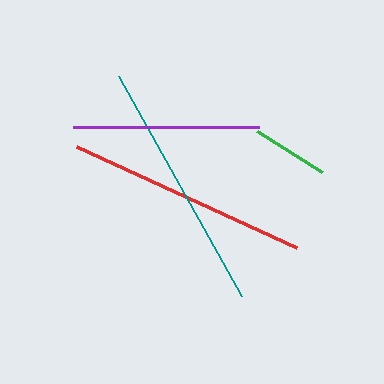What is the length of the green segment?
The green segment is approximately 77 pixels long.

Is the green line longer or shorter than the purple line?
The purple line is longer than the green line.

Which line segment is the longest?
The teal line is the longest at approximately 252 pixels.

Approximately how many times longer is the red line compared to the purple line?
The red line is approximately 1.3 times the length of the purple line.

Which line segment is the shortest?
The green line is the shortest at approximately 77 pixels.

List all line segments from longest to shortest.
From longest to shortest: teal, red, purple, green.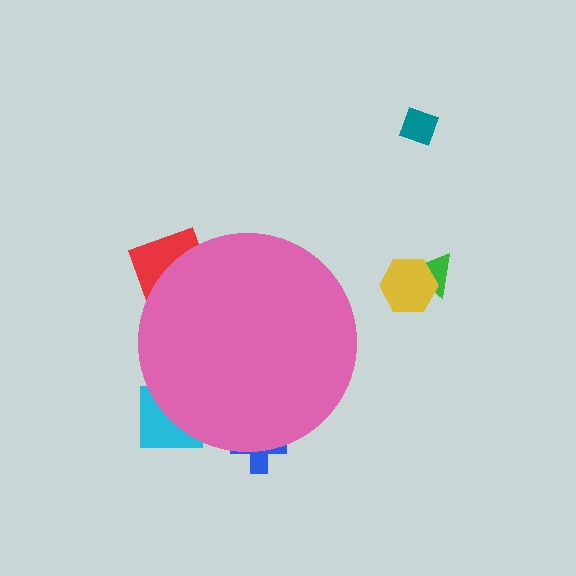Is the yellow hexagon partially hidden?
No, the yellow hexagon is fully visible.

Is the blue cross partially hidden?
Yes, the blue cross is partially hidden behind the pink circle.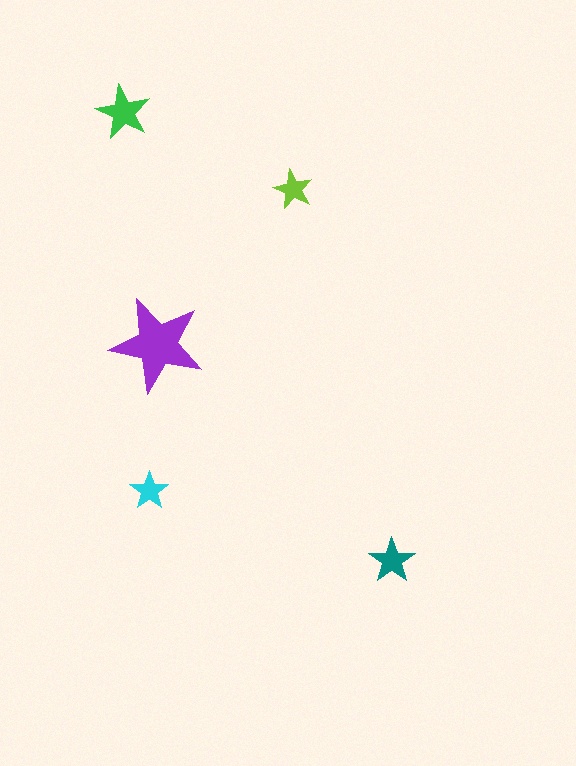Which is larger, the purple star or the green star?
The purple one.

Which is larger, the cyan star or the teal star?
The teal one.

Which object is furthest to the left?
The green star is leftmost.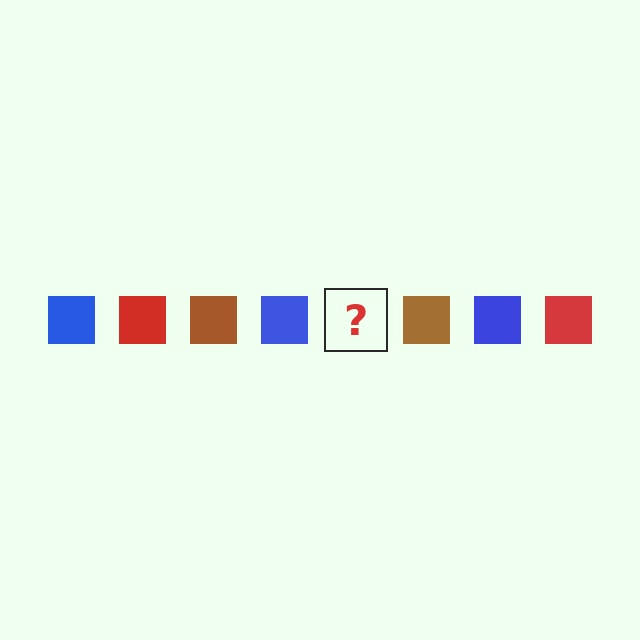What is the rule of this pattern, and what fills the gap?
The rule is that the pattern cycles through blue, red, brown squares. The gap should be filled with a red square.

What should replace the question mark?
The question mark should be replaced with a red square.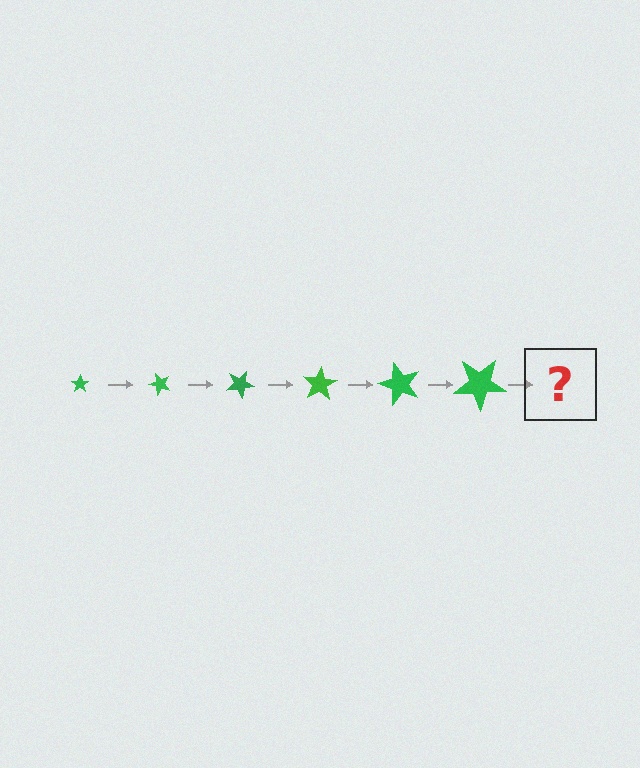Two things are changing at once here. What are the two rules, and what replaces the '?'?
The two rules are that the star grows larger each step and it rotates 50 degrees each step. The '?' should be a star, larger than the previous one and rotated 300 degrees from the start.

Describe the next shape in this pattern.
It should be a star, larger than the previous one and rotated 300 degrees from the start.